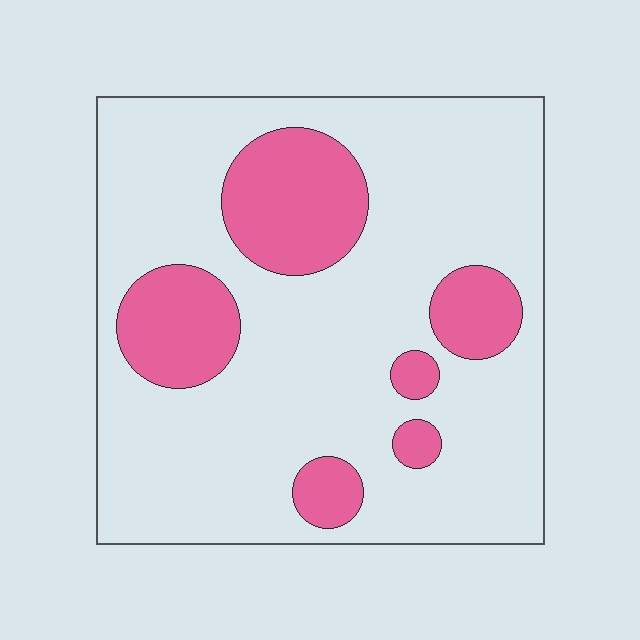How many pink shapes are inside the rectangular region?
6.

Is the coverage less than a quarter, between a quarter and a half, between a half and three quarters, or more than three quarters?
Less than a quarter.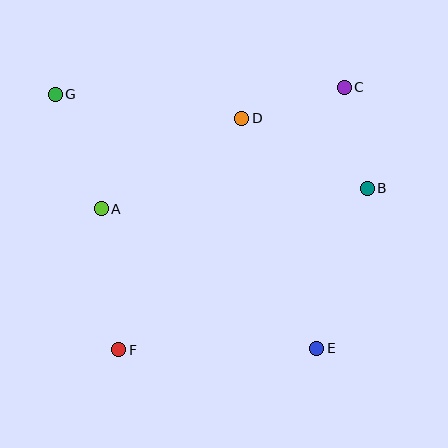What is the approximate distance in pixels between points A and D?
The distance between A and D is approximately 167 pixels.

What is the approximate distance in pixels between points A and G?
The distance between A and G is approximately 124 pixels.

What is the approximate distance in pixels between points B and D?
The distance between B and D is approximately 143 pixels.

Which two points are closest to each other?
Points B and C are closest to each other.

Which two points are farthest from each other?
Points E and G are farthest from each other.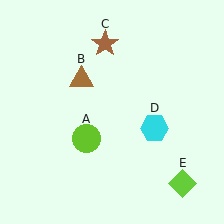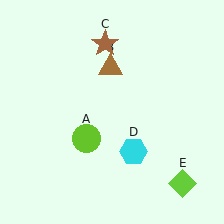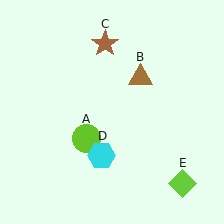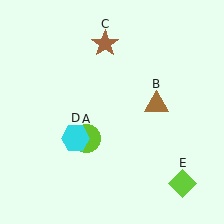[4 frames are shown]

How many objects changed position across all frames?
2 objects changed position: brown triangle (object B), cyan hexagon (object D).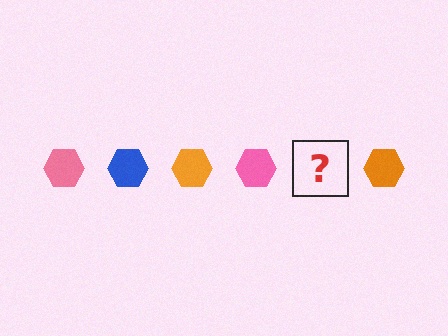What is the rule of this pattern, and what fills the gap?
The rule is that the pattern cycles through pink, blue, orange hexagons. The gap should be filled with a blue hexagon.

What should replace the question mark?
The question mark should be replaced with a blue hexagon.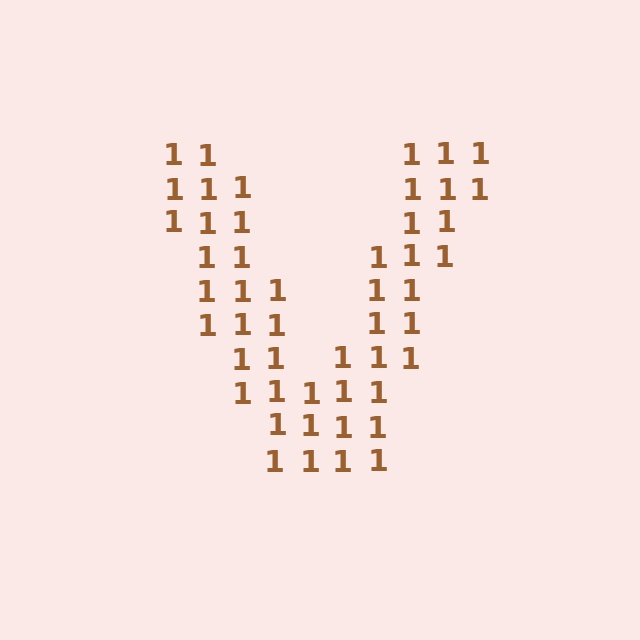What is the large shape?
The large shape is the letter V.